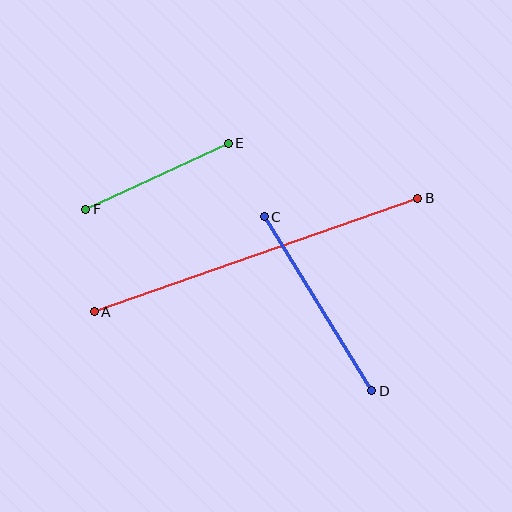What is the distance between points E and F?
The distance is approximately 157 pixels.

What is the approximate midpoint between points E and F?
The midpoint is at approximately (157, 176) pixels.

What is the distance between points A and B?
The distance is approximately 343 pixels.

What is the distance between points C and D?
The distance is approximately 204 pixels.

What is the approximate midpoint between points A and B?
The midpoint is at approximately (256, 255) pixels.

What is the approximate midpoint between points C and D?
The midpoint is at approximately (318, 304) pixels.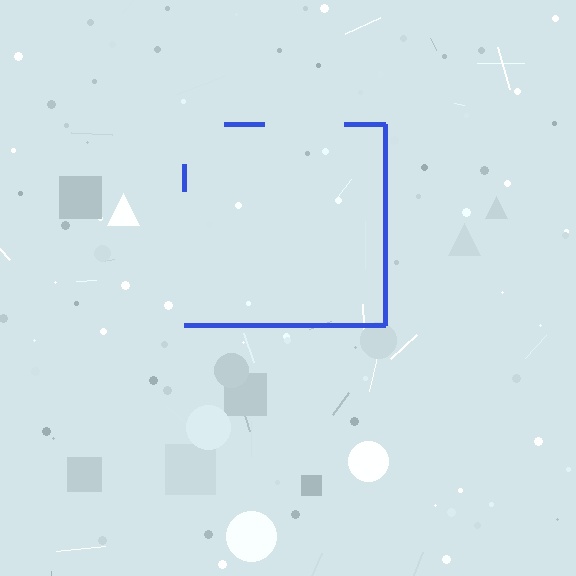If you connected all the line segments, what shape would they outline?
They would outline a square.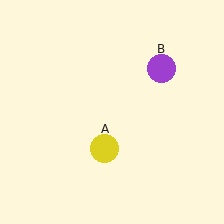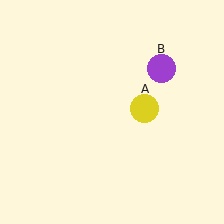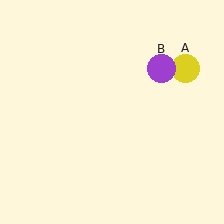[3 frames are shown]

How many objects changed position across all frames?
1 object changed position: yellow circle (object A).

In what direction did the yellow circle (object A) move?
The yellow circle (object A) moved up and to the right.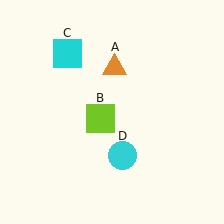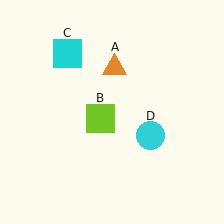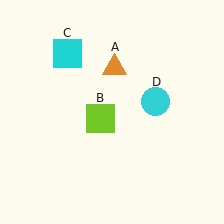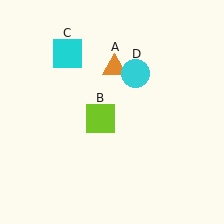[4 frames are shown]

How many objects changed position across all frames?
1 object changed position: cyan circle (object D).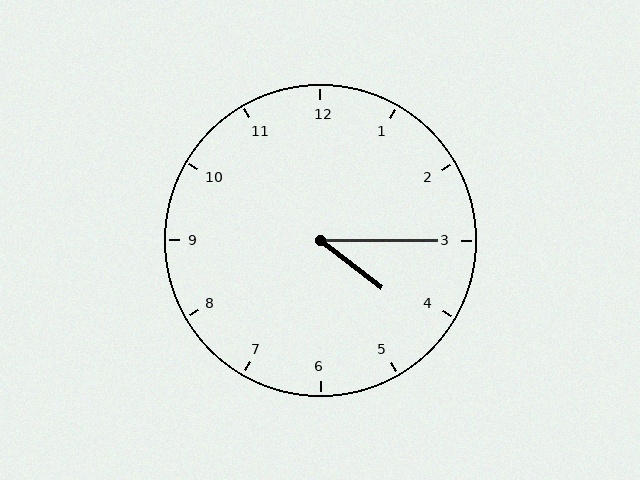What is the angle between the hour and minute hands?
Approximately 38 degrees.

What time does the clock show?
4:15.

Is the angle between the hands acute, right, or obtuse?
It is acute.